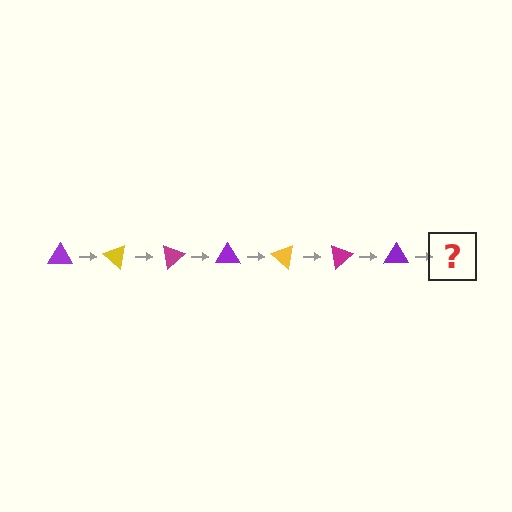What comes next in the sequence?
The next element should be a yellow triangle, rotated 280 degrees from the start.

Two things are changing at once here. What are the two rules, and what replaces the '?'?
The two rules are that it rotates 40 degrees each step and the color cycles through purple, yellow, and magenta. The '?' should be a yellow triangle, rotated 280 degrees from the start.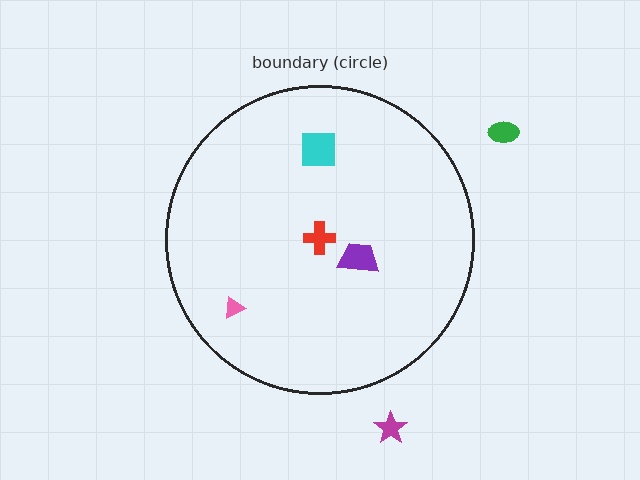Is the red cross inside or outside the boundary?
Inside.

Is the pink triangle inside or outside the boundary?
Inside.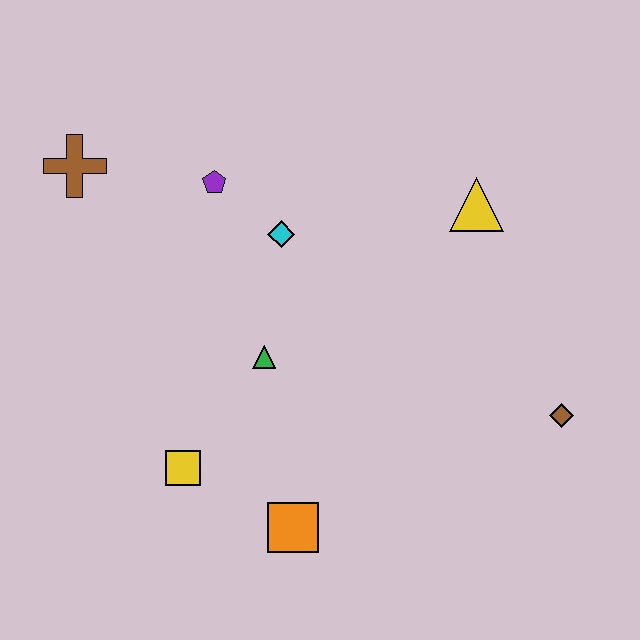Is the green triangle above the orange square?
Yes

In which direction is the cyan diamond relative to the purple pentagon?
The cyan diamond is to the right of the purple pentagon.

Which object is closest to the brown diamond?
The yellow triangle is closest to the brown diamond.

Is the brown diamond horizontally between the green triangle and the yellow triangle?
No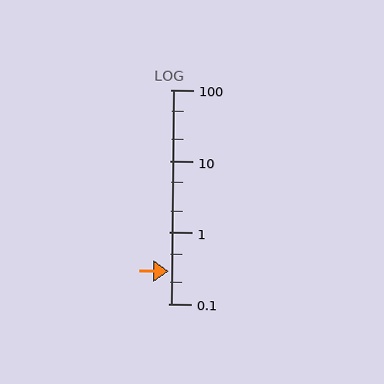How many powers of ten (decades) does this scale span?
The scale spans 3 decades, from 0.1 to 100.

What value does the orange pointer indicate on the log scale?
The pointer indicates approximately 0.29.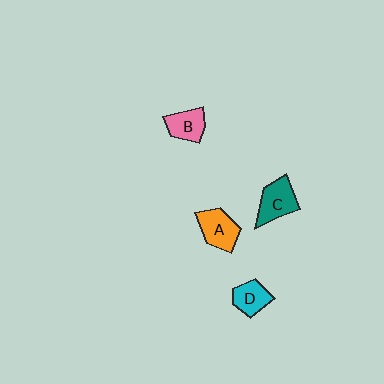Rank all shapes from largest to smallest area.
From largest to smallest: C (teal), A (orange), B (pink), D (cyan).